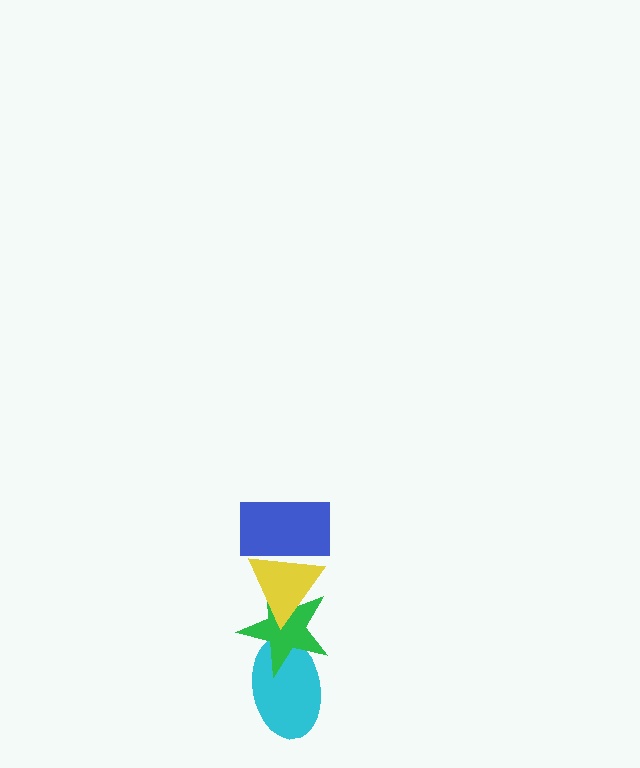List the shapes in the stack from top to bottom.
From top to bottom: the blue rectangle, the yellow triangle, the green star, the cyan ellipse.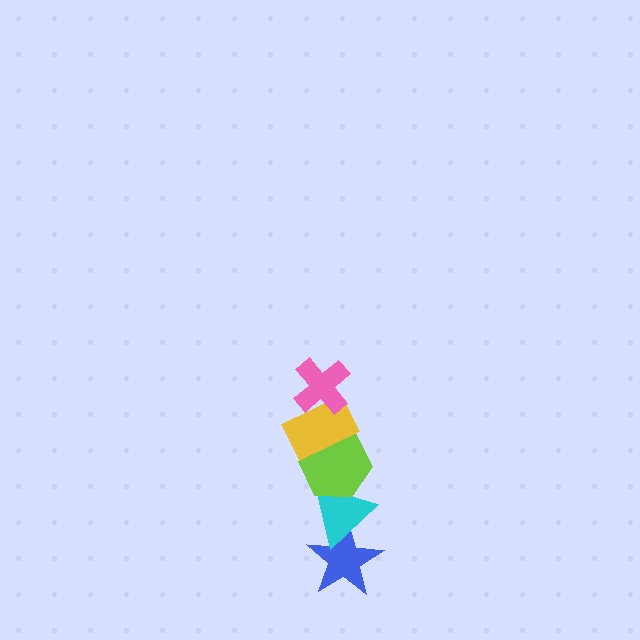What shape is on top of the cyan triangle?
The lime hexagon is on top of the cyan triangle.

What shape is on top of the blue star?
The cyan triangle is on top of the blue star.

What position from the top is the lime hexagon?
The lime hexagon is 3rd from the top.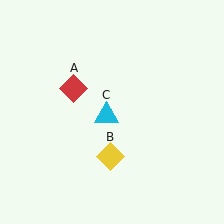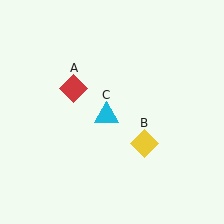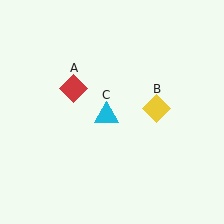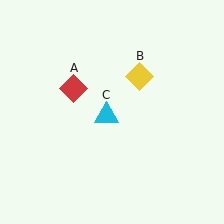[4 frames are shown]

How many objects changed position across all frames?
1 object changed position: yellow diamond (object B).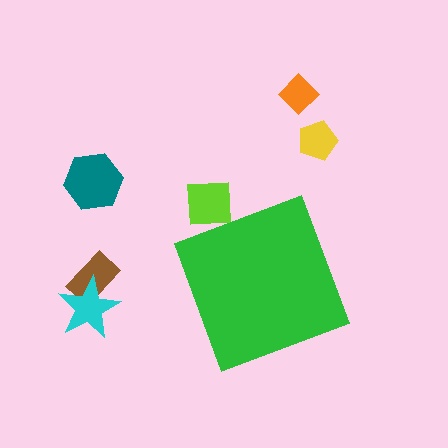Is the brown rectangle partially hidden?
No, the brown rectangle is fully visible.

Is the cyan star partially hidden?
No, the cyan star is fully visible.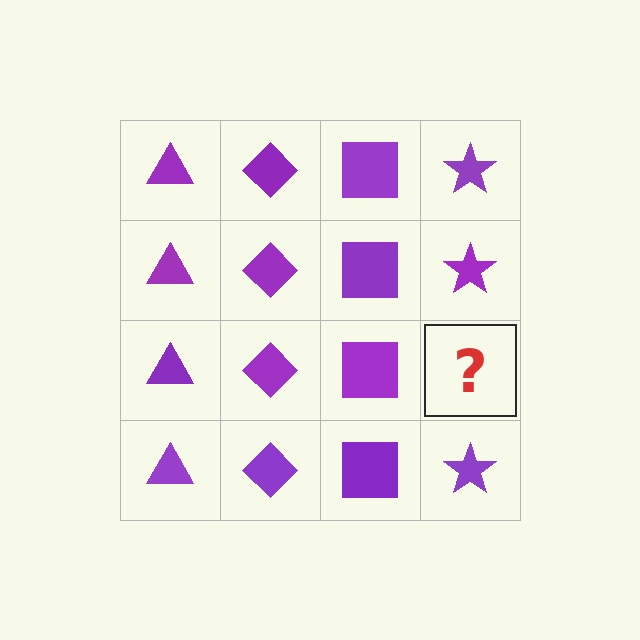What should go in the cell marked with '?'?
The missing cell should contain a purple star.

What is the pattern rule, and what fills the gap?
The rule is that each column has a consistent shape. The gap should be filled with a purple star.